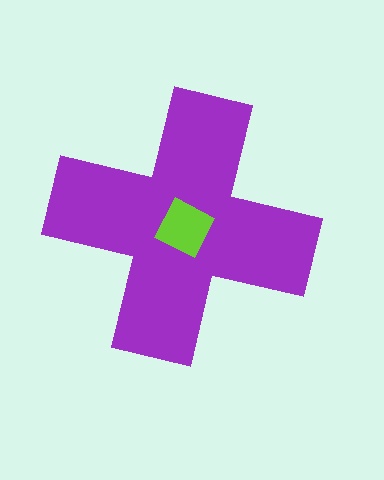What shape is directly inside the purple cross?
The lime square.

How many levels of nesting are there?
2.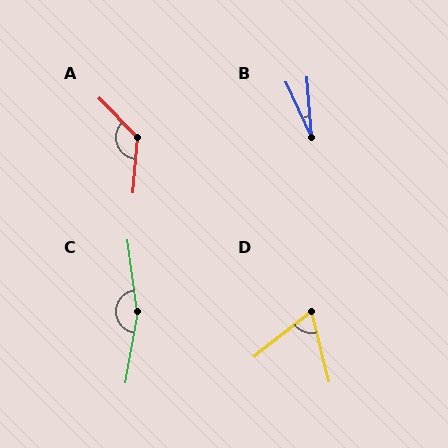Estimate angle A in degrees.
Approximately 131 degrees.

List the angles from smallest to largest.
B (20°), D (65°), A (131°), C (163°).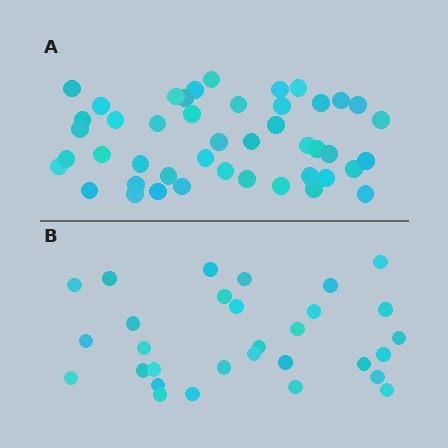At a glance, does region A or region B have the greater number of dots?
Region A (the top region) has more dots.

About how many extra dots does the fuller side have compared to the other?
Region A has approximately 15 more dots than region B.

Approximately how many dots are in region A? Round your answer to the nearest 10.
About 40 dots. (The exact count is 45, which rounds to 40.)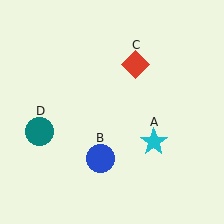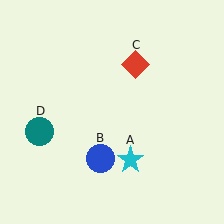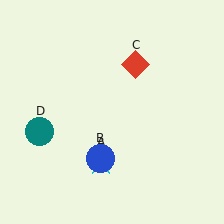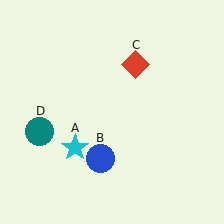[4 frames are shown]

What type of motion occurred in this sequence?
The cyan star (object A) rotated clockwise around the center of the scene.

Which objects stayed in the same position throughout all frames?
Blue circle (object B) and red diamond (object C) and teal circle (object D) remained stationary.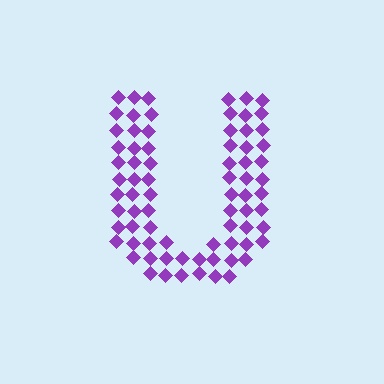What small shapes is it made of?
It is made of small diamonds.